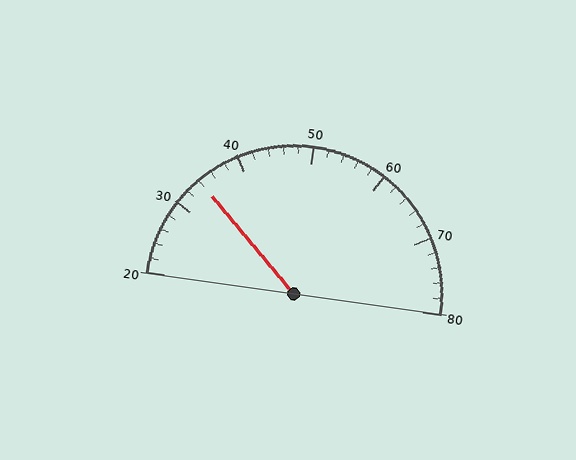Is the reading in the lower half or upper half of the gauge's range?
The reading is in the lower half of the range (20 to 80).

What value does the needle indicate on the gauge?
The needle indicates approximately 34.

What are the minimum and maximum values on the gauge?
The gauge ranges from 20 to 80.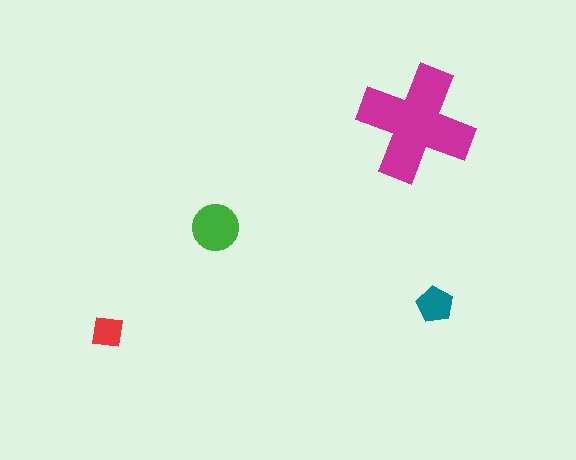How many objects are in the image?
There are 4 objects in the image.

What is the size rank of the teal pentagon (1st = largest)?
3rd.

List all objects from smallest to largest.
The red square, the teal pentagon, the green circle, the magenta cross.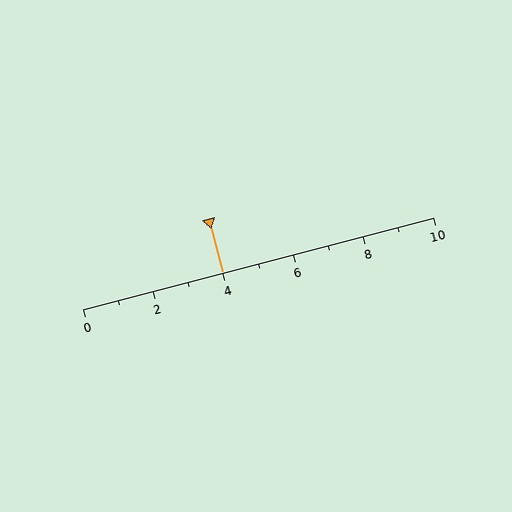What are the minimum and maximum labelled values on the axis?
The axis runs from 0 to 10.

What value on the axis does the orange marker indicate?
The marker indicates approximately 4.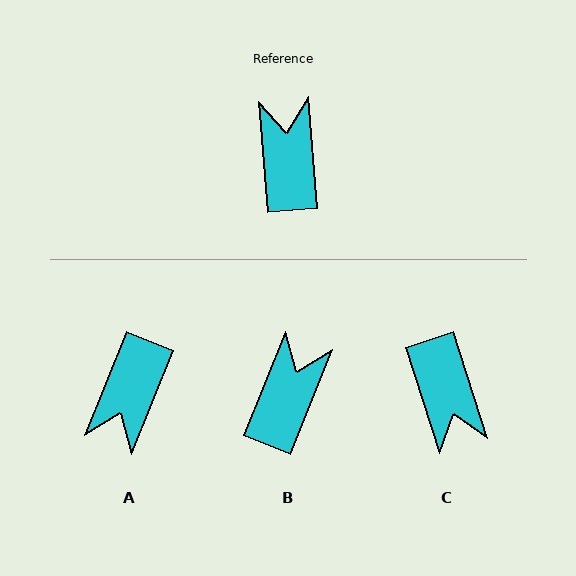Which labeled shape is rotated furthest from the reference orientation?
C, about 167 degrees away.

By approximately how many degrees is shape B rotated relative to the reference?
Approximately 26 degrees clockwise.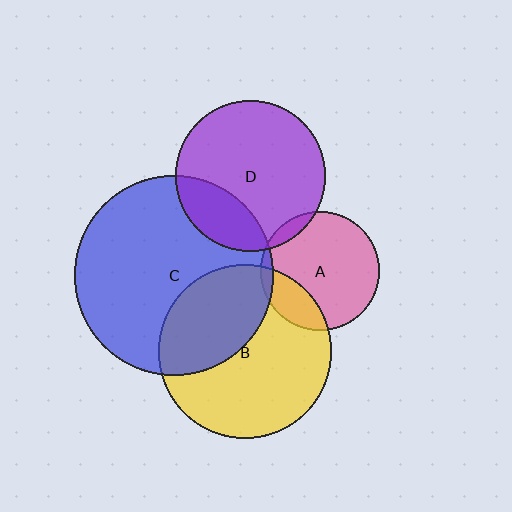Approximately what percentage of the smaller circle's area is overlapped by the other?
Approximately 20%.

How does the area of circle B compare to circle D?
Approximately 1.3 times.